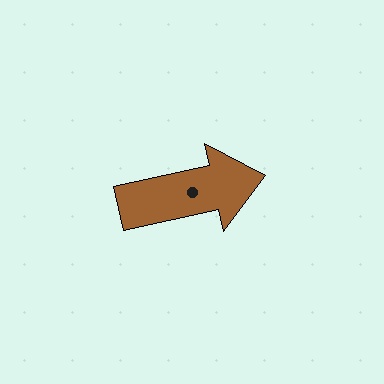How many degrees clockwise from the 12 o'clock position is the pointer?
Approximately 78 degrees.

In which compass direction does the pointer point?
East.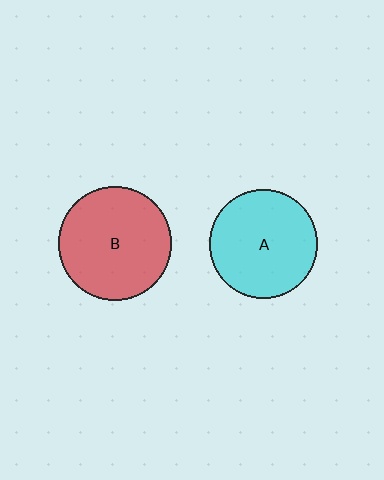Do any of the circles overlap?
No, none of the circles overlap.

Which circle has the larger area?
Circle B (red).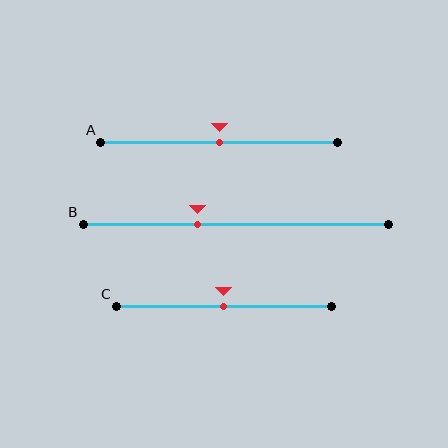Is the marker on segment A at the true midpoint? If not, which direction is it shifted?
Yes, the marker on segment A is at the true midpoint.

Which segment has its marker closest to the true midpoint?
Segment A has its marker closest to the true midpoint.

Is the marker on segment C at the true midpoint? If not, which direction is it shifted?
Yes, the marker on segment C is at the true midpoint.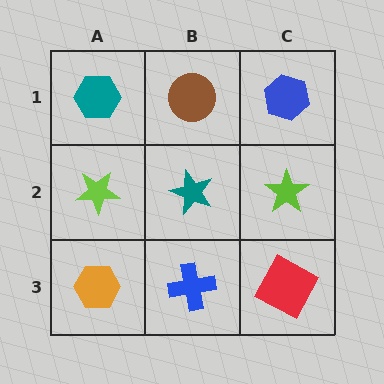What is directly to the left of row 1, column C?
A brown circle.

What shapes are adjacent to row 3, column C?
A lime star (row 2, column C), a blue cross (row 3, column B).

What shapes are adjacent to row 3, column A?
A lime star (row 2, column A), a blue cross (row 3, column B).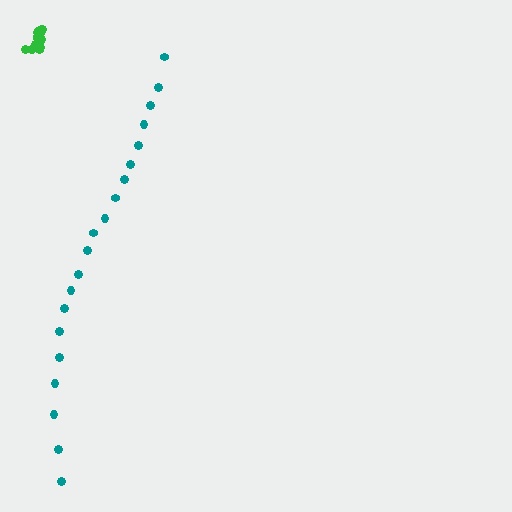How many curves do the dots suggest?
There are 2 distinct paths.